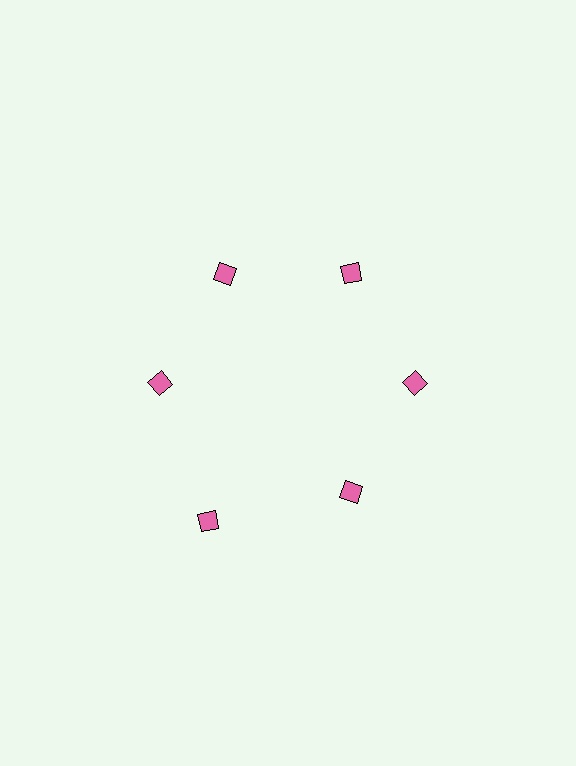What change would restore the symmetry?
The symmetry would be restored by moving it inward, back onto the ring so that all 6 diamonds sit at equal angles and equal distance from the center.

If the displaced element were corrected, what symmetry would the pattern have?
It would have 6-fold rotational symmetry — the pattern would map onto itself every 60 degrees.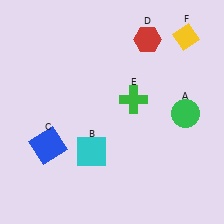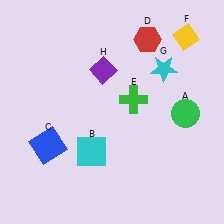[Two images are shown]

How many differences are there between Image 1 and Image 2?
There are 2 differences between the two images.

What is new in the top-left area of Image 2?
A purple diamond (H) was added in the top-left area of Image 2.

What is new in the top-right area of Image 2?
A cyan star (G) was added in the top-right area of Image 2.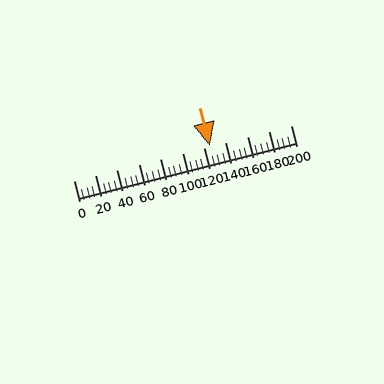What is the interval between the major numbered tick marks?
The major tick marks are spaced 20 units apart.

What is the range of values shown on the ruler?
The ruler shows values from 0 to 200.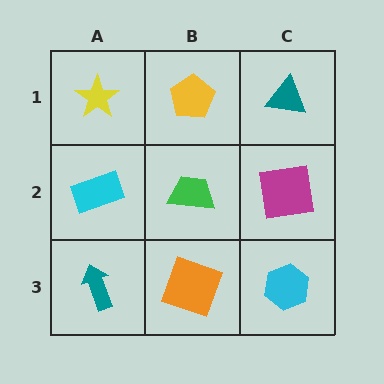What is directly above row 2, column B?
A yellow pentagon.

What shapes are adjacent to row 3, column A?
A cyan rectangle (row 2, column A), an orange square (row 3, column B).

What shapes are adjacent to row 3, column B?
A green trapezoid (row 2, column B), a teal arrow (row 3, column A), a cyan hexagon (row 3, column C).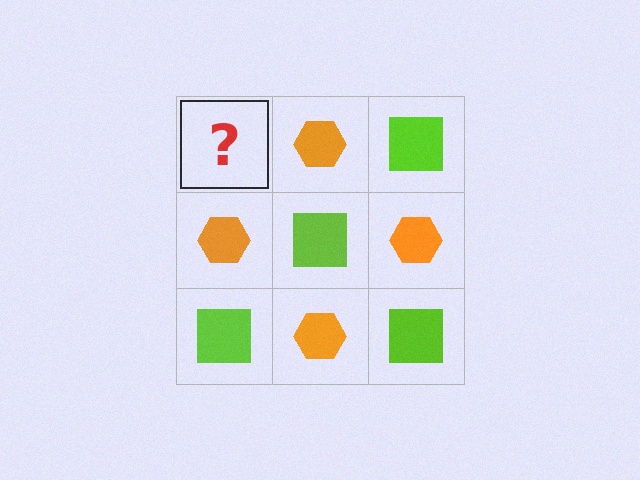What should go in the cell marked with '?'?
The missing cell should contain a lime square.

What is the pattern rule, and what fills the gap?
The rule is that it alternates lime square and orange hexagon in a checkerboard pattern. The gap should be filled with a lime square.